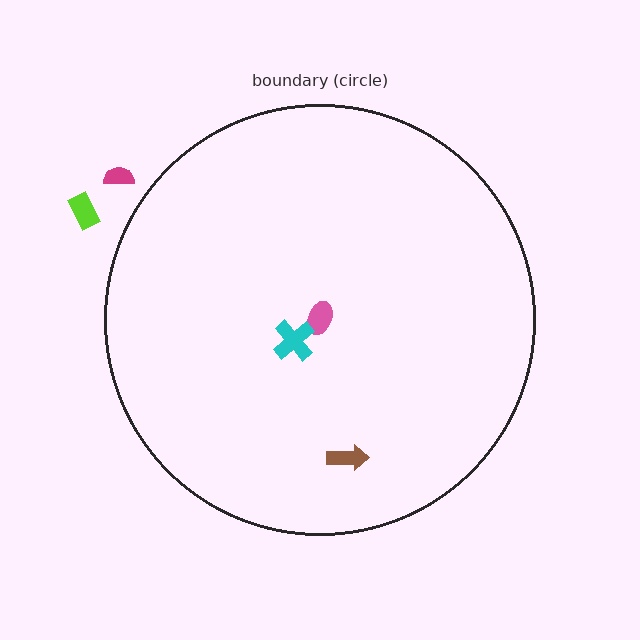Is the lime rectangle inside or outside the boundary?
Outside.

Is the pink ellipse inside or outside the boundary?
Inside.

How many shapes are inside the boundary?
3 inside, 2 outside.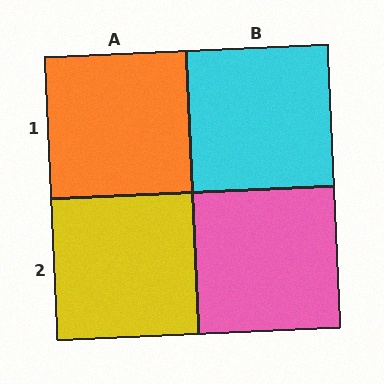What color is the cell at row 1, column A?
Orange.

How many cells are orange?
1 cell is orange.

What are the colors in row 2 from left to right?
Yellow, pink.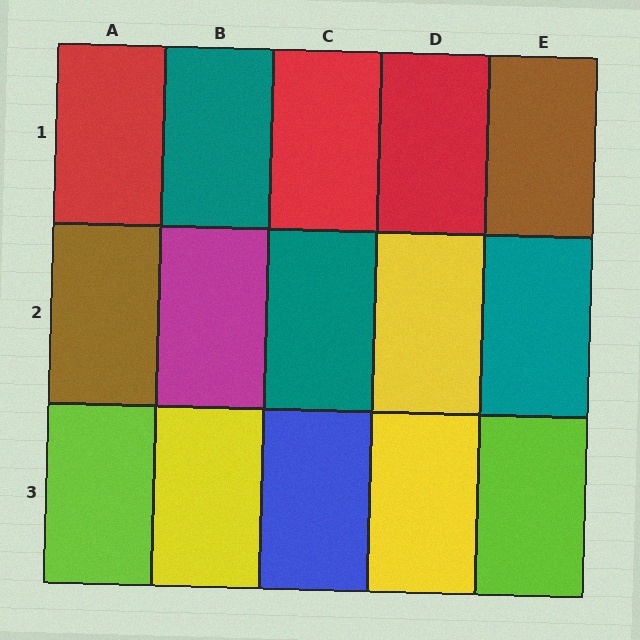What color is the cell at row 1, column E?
Brown.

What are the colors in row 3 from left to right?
Lime, yellow, blue, yellow, lime.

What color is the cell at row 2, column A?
Brown.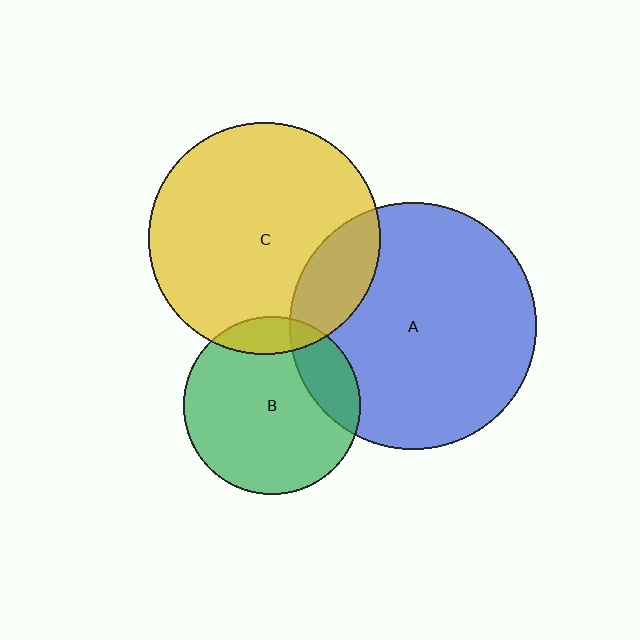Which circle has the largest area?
Circle A (blue).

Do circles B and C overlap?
Yes.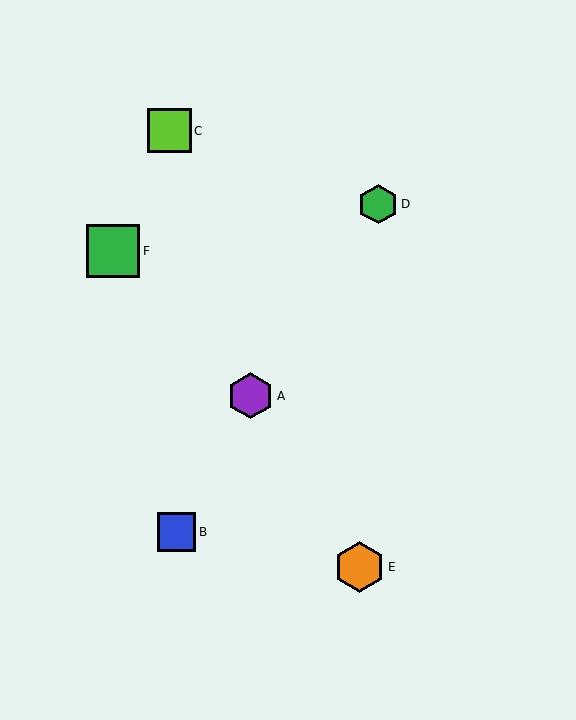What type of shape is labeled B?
Shape B is a blue square.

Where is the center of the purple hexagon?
The center of the purple hexagon is at (251, 396).